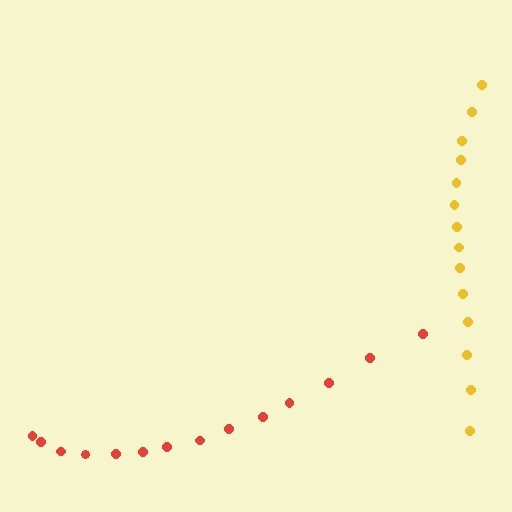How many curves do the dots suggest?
There are 2 distinct paths.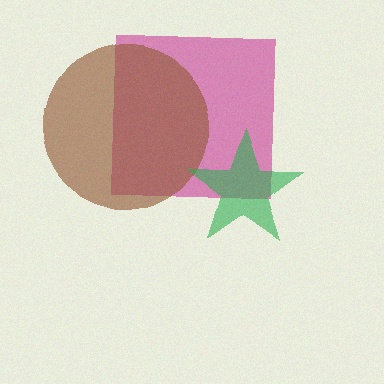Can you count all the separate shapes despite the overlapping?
Yes, there are 3 separate shapes.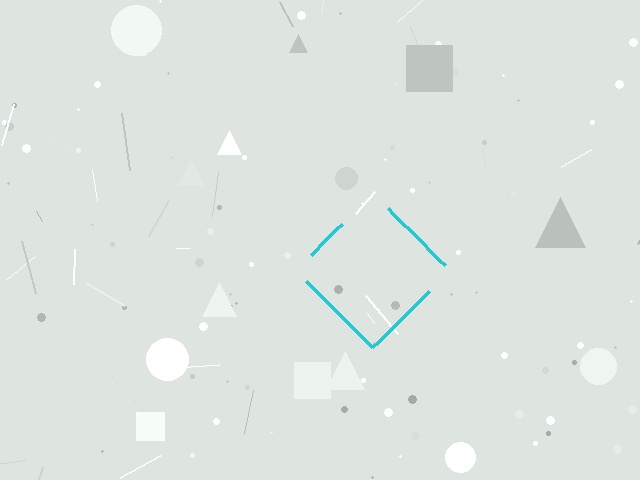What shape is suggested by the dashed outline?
The dashed outline suggests a diamond.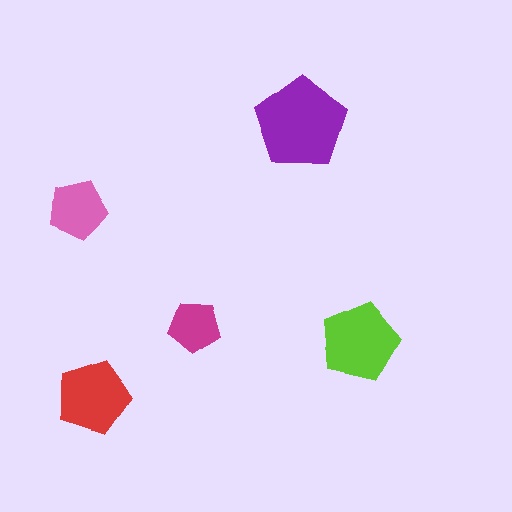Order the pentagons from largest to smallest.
the purple one, the lime one, the red one, the pink one, the magenta one.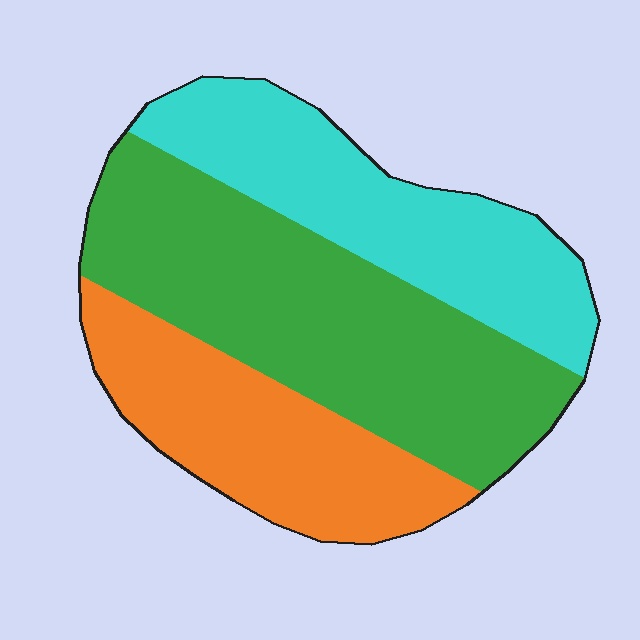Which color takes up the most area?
Green, at roughly 45%.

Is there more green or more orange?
Green.